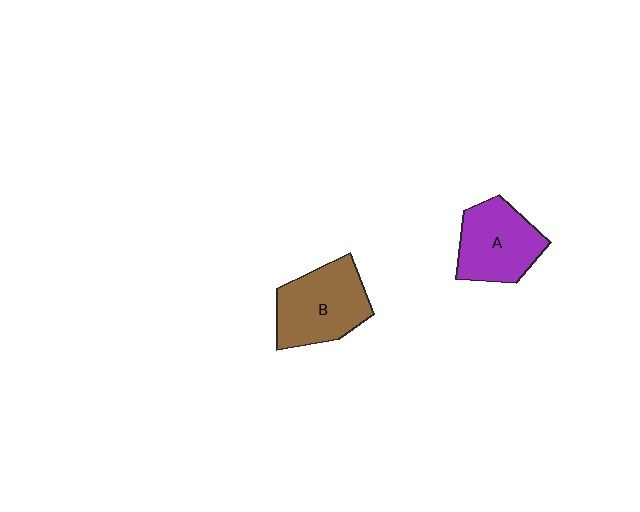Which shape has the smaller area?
Shape A (purple).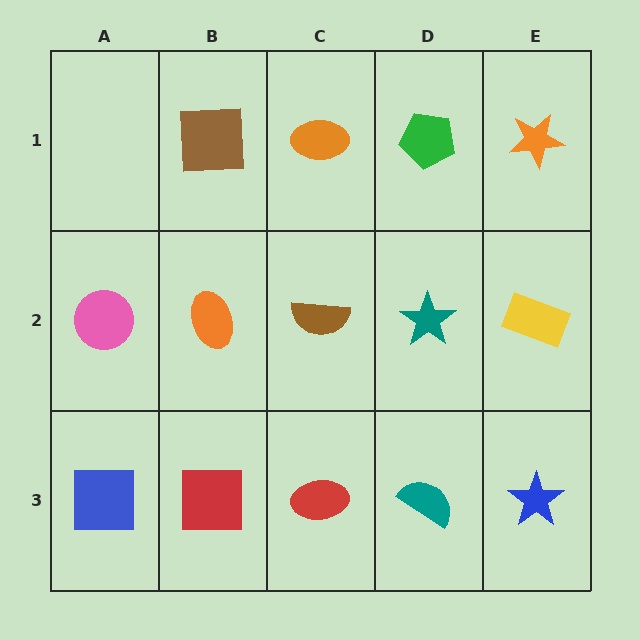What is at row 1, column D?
A green pentagon.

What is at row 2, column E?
A yellow rectangle.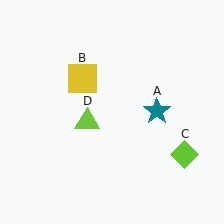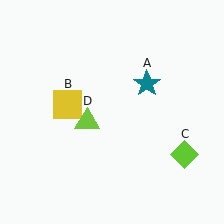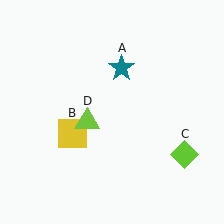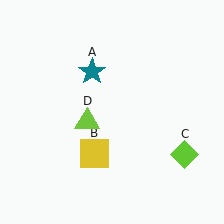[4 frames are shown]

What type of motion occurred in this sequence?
The teal star (object A), yellow square (object B) rotated counterclockwise around the center of the scene.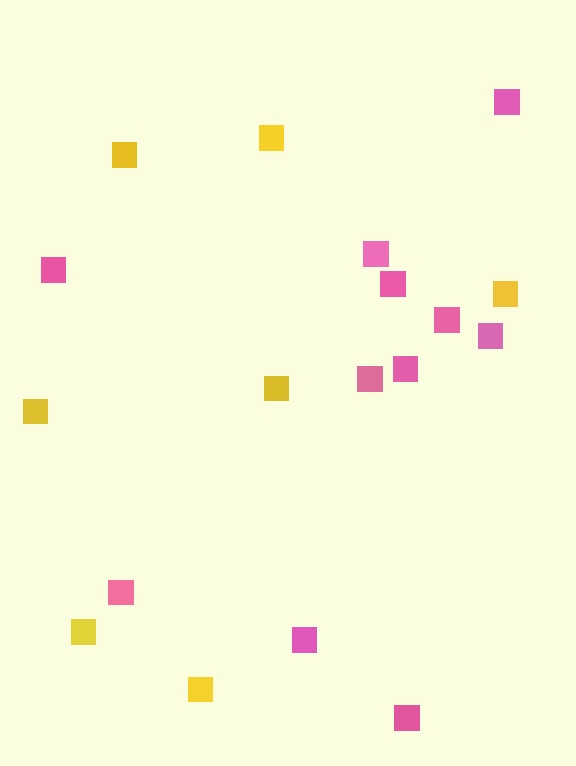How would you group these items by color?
There are 2 groups: one group of yellow squares (7) and one group of pink squares (11).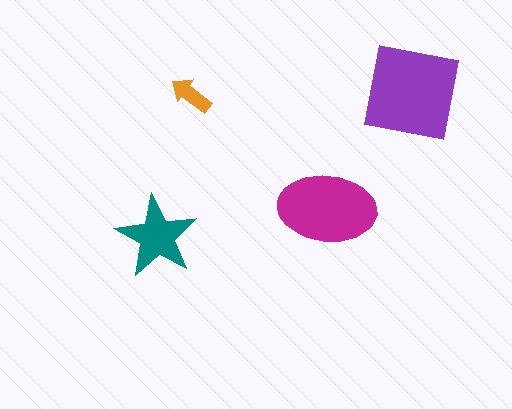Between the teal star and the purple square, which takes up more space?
The purple square.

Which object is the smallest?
The orange arrow.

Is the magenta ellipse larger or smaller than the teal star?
Larger.